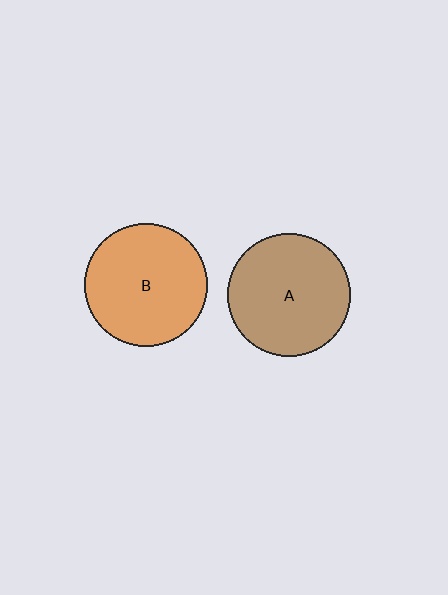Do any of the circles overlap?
No, none of the circles overlap.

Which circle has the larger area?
Circle A (brown).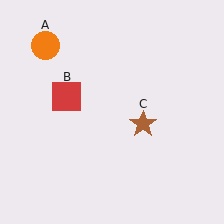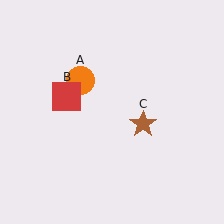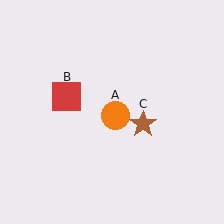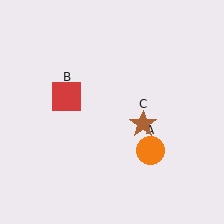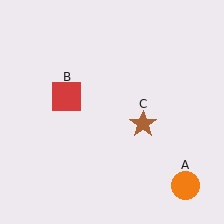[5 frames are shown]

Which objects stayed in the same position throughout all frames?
Red square (object B) and brown star (object C) remained stationary.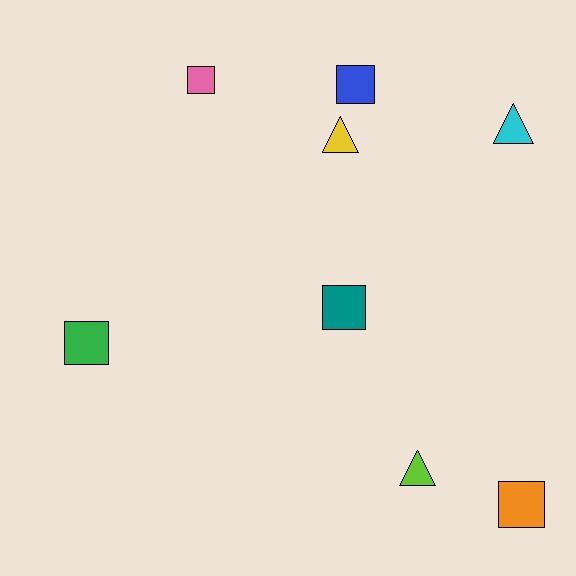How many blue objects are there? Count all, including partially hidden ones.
There is 1 blue object.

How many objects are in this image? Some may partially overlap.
There are 8 objects.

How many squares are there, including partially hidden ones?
There are 5 squares.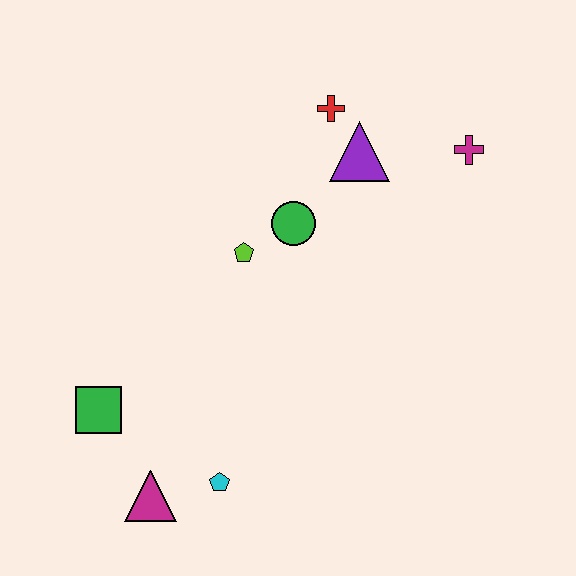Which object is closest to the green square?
The magenta triangle is closest to the green square.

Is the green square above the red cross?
No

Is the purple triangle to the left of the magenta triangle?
No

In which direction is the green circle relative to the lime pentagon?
The green circle is to the right of the lime pentagon.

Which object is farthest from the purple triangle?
The magenta triangle is farthest from the purple triangle.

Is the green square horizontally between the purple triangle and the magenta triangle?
No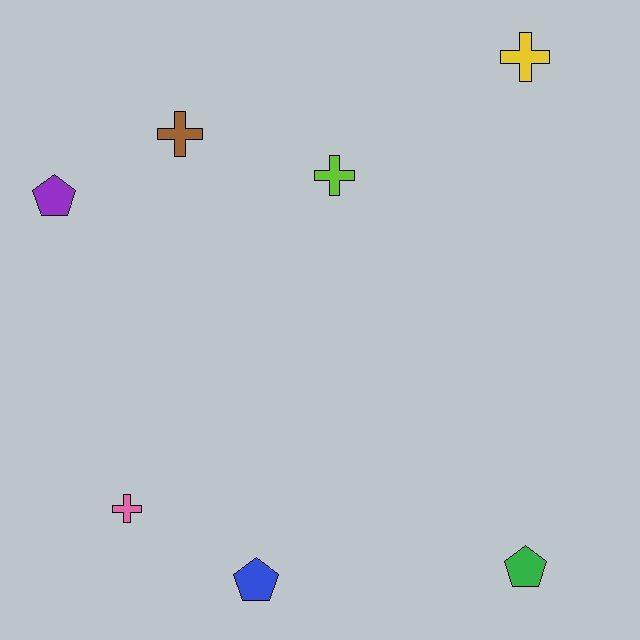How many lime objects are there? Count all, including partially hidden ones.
There is 1 lime object.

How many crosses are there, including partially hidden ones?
There are 4 crosses.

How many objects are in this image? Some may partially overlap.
There are 7 objects.